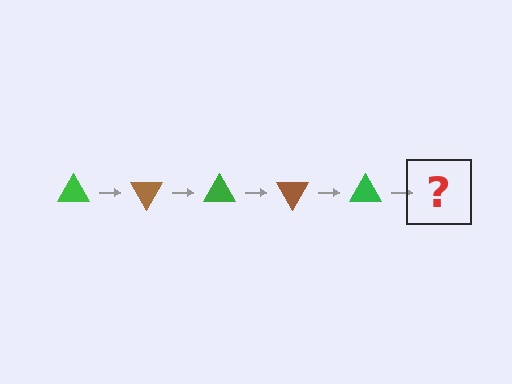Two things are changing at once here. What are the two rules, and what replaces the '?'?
The two rules are that it rotates 60 degrees each step and the color cycles through green and brown. The '?' should be a brown triangle, rotated 300 degrees from the start.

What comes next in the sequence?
The next element should be a brown triangle, rotated 300 degrees from the start.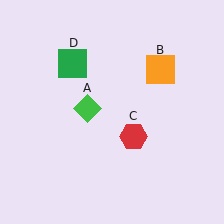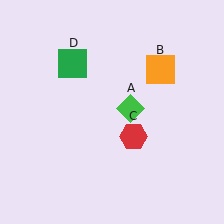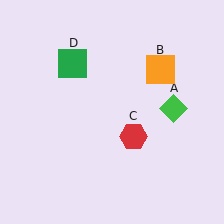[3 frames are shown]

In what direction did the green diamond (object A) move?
The green diamond (object A) moved right.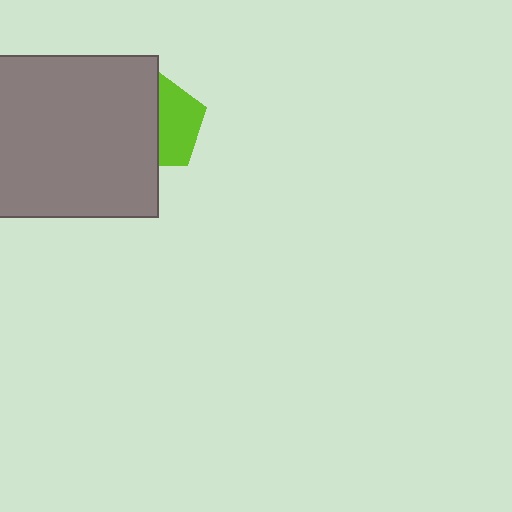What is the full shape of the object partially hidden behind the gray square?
The partially hidden object is a lime pentagon.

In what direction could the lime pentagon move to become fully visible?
The lime pentagon could move right. That would shift it out from behind the gray square entirely.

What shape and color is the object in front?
The object in front is a gray square.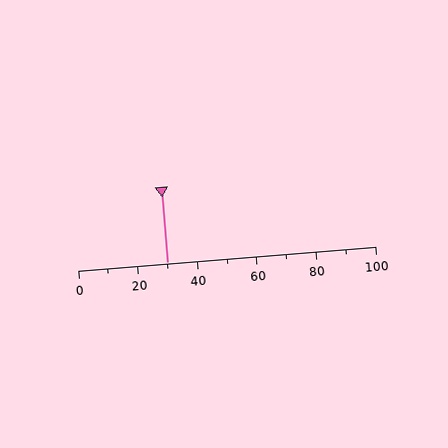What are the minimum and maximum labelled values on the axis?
The axis runs from 0 to 100.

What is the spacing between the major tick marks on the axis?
The major ticks are spaced 20 apart.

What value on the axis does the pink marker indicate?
The marker indicates approximately 30.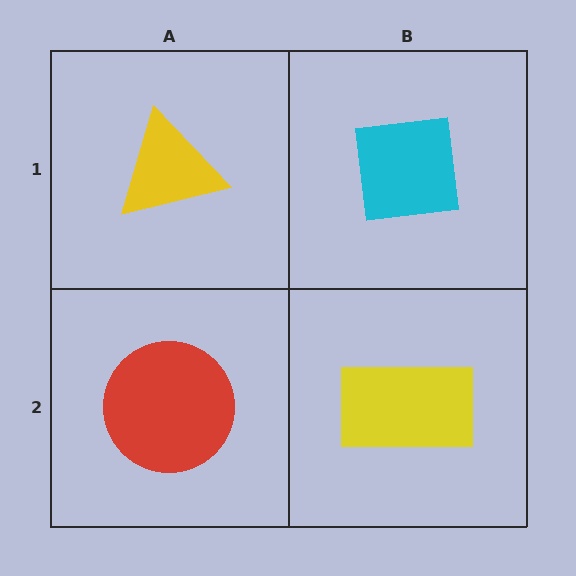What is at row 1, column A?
A yellow triangle.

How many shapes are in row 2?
2 shapes.